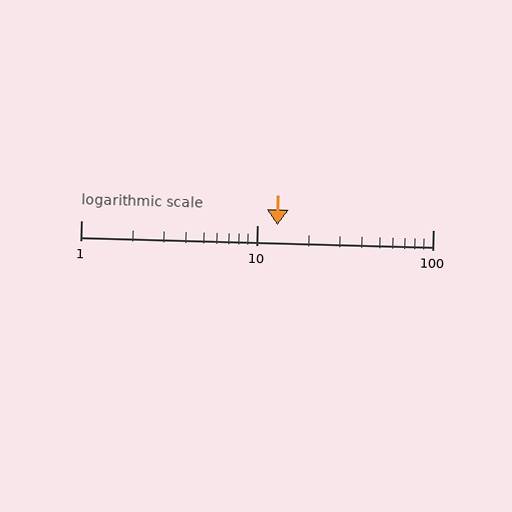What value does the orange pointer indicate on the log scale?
The pointer indicates approximately 13.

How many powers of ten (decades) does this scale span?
The scale spans 2 decades, from 1 to 100.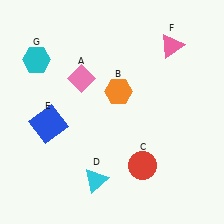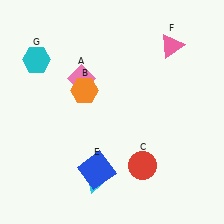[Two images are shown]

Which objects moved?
The objects that moved are: the orange hexagon (B), the blue square (E).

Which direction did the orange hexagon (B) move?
The orange hexagon (B) moved left.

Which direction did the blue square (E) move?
The blue square (E) moved right.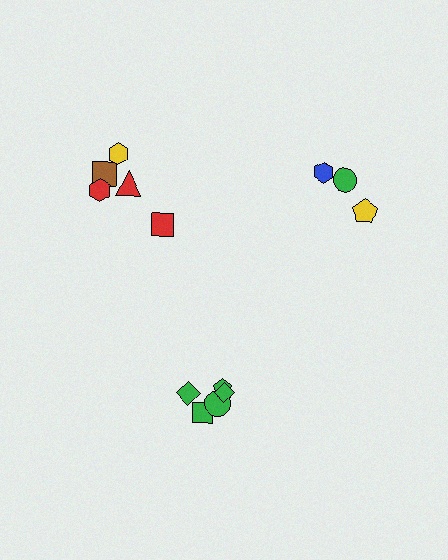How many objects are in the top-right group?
There are 3 objects.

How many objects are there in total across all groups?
There are 13 objects.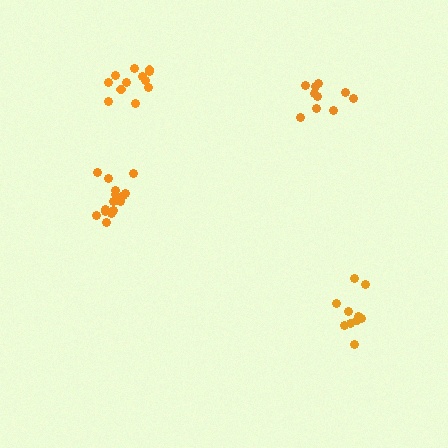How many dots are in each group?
Group 1: 10 dots, Group 2: 12 dots, Group 3: 15 dots, Group 4: 10 dots (47 total).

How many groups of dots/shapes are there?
There are 4 groups.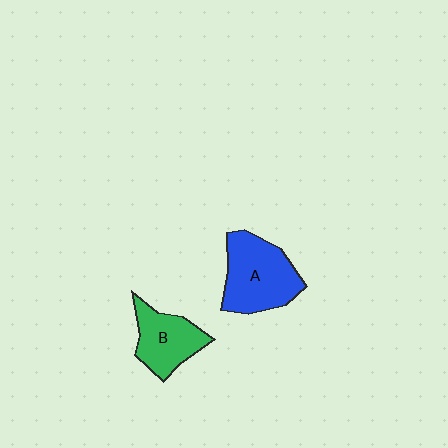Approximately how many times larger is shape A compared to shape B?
Approximately 1.4 times.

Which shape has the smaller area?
Shape B (green).